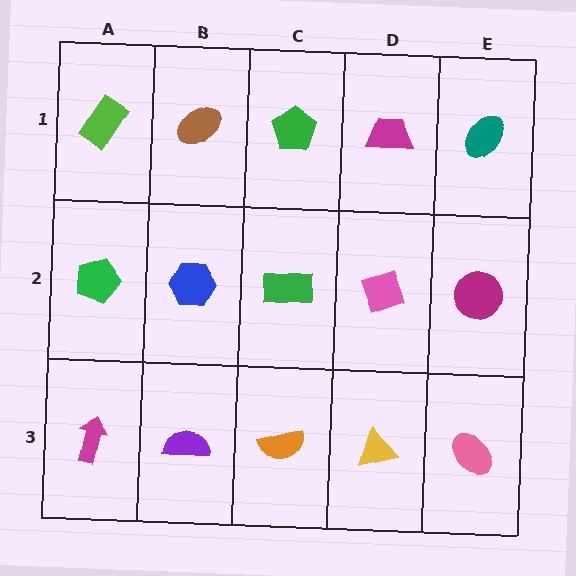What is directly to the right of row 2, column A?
A blue hexagon.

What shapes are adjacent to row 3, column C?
A green rectangle (row 2, column C), a purple semicircle (row 3, column B), a yellow triangle (row 3, column D).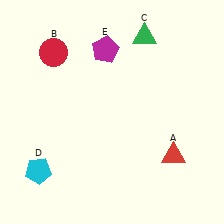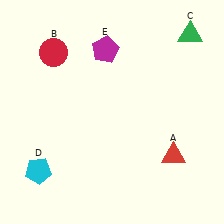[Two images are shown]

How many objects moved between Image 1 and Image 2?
1 object moved between the two images.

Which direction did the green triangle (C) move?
The green triangle (C) moved right.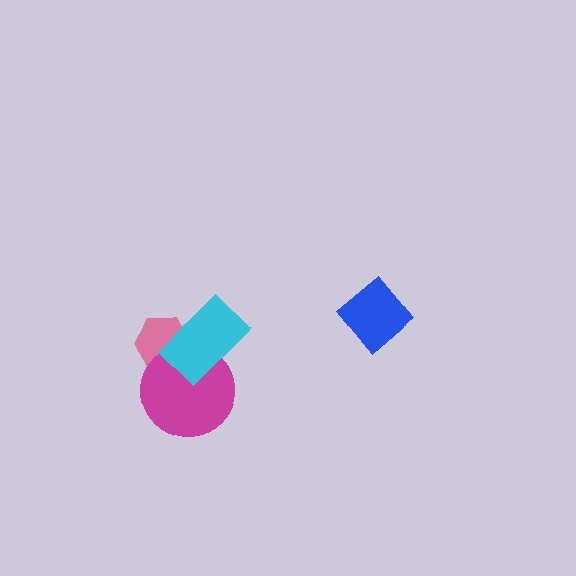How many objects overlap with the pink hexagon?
2 objects overlap with the pink hexagon.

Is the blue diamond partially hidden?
No, no other shape covers it.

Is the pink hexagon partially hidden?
Yes, it is partially covered by another shape.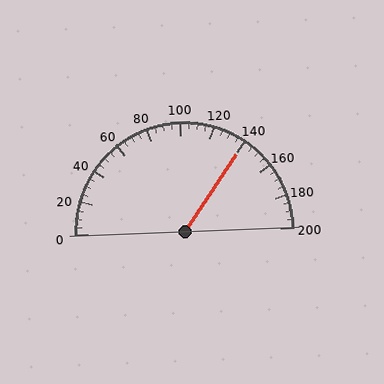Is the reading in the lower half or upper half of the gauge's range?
The reading is in the upper half of the range (0 to 200).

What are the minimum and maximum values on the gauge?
The gauge ranges from 0 to 200.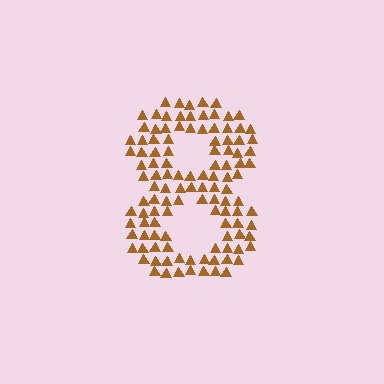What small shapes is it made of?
It is made of small triangles.